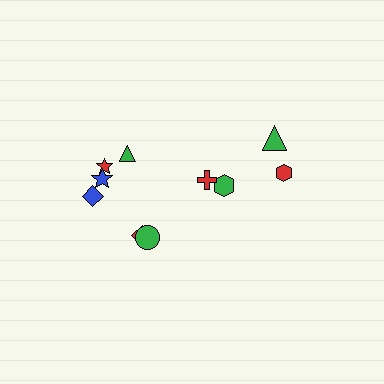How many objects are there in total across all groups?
There are 10 objects.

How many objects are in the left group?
There are 6 objects.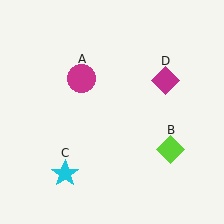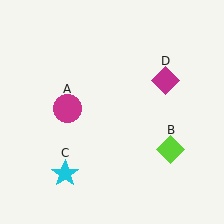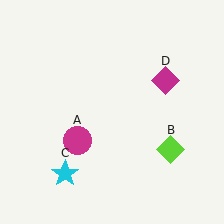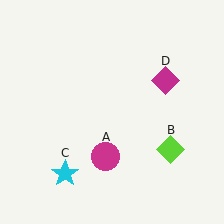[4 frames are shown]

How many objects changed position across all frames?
1 object changed position: magenta circle (object A).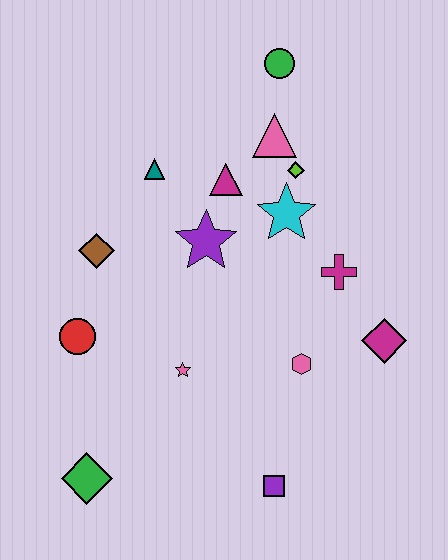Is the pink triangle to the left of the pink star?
No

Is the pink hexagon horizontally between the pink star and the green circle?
No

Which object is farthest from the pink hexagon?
The green circle is farthest from the pink hexagon.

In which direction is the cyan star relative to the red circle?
The cyan star is to the right of the red circle.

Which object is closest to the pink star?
The red circle is closest to the pink star.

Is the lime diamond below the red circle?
No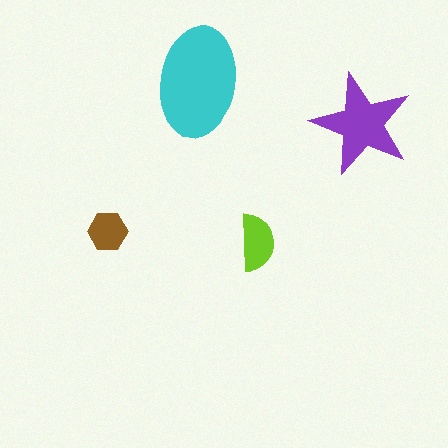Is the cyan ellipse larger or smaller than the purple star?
Larger.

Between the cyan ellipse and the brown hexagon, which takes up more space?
The cyan ellipse.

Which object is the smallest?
The brown hexagon.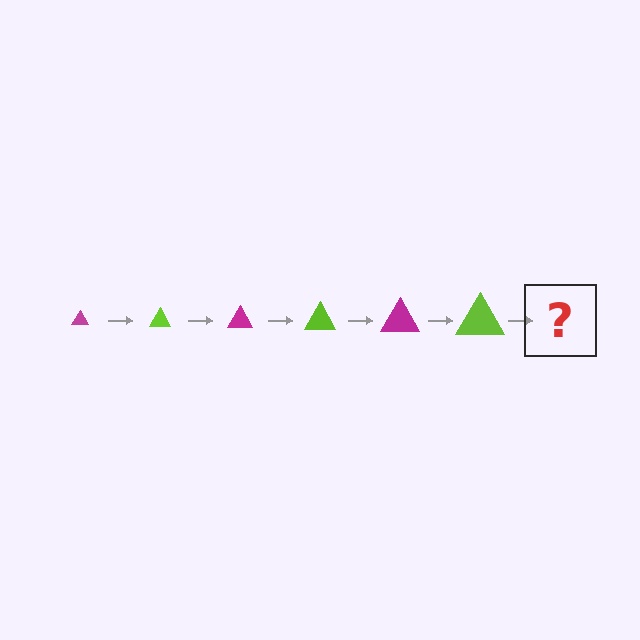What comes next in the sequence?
The next element should be a magenta triangle, larger than the previous one.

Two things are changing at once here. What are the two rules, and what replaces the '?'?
The two rules are that the triangle grows larger each step and the color cycles through magenta and lime. The '?' should be a magenta triangle, larger than the previous one.